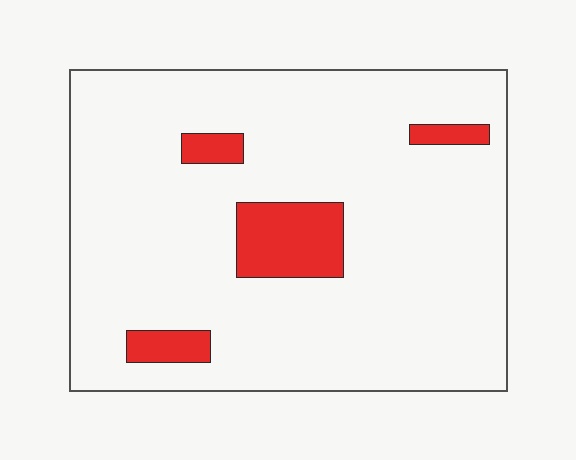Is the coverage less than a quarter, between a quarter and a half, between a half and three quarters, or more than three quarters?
Less than a quarter.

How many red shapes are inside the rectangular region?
4.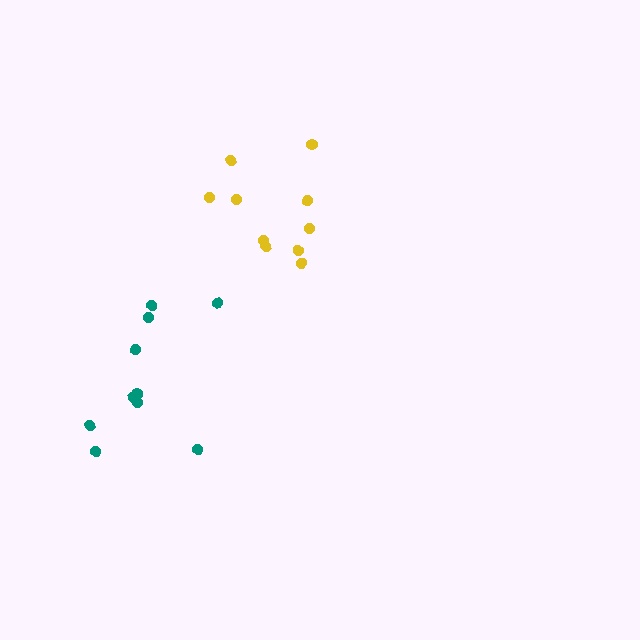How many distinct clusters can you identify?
There are 2 distinct clusters.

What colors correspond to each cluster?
The clusters are colored: teal, yellow.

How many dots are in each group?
Group 1: 10 dots, Group 2: 10 dots (20 total).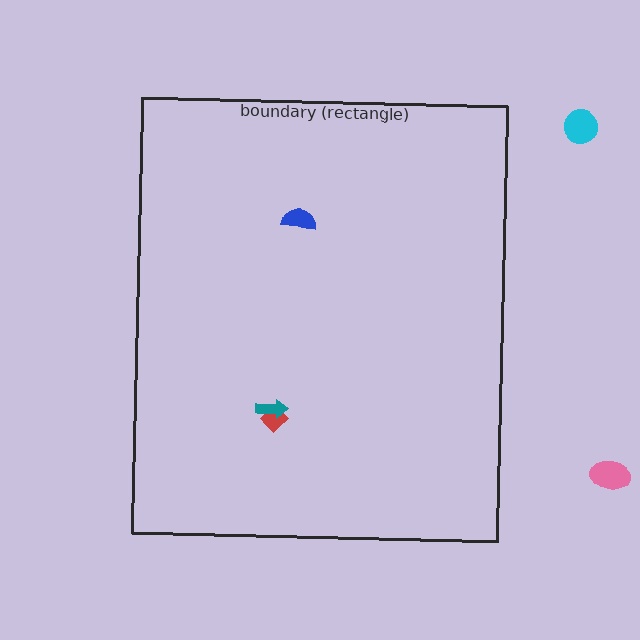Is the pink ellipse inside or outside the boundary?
Outside.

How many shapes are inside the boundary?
3 inside, 2 outside.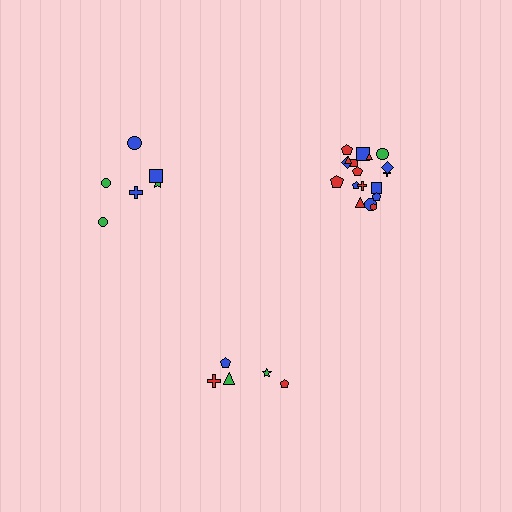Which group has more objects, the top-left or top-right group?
The top-right group.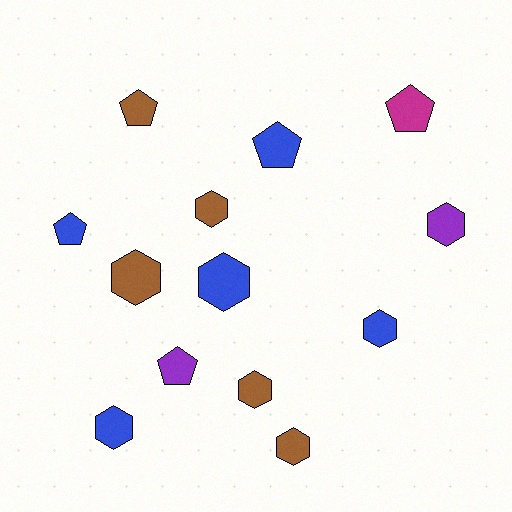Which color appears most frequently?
Blue, with 5 objects.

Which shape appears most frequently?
Hexagon, with 8 objects.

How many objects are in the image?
There are 13 objects.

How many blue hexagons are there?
There are 3 blue hexagons.